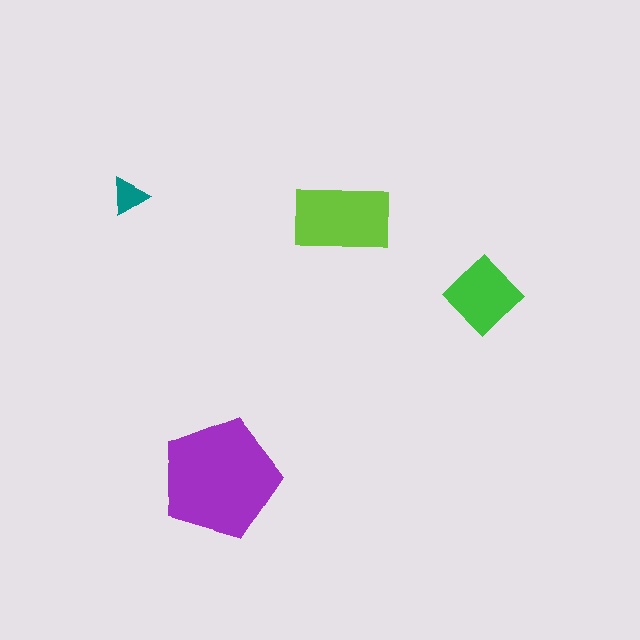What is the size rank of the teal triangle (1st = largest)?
4th.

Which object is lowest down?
The purple pentagon is bottommost.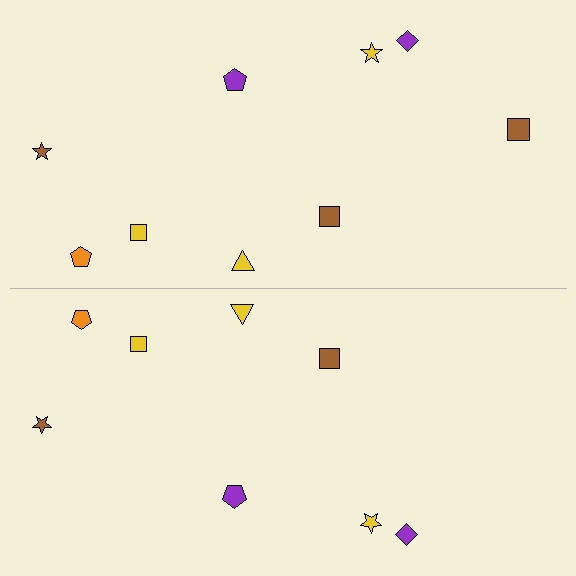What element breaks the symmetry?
A brown square is missing from the bottom side.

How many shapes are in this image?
There are 17 shapes in this image.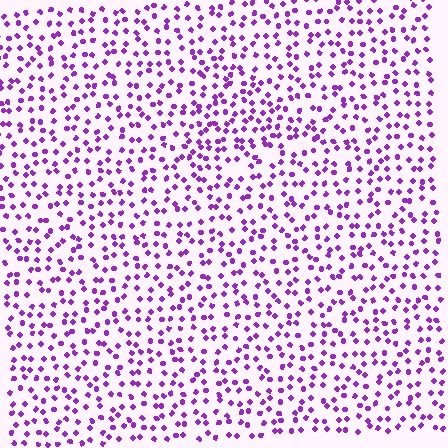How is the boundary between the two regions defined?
The boundary is defined by a change in element density (approximately 1.4x ratio). All elements are the same color, size, and shape.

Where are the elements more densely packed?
The elements are more densely packed inside the triangle boundary.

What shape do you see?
I see a triangle.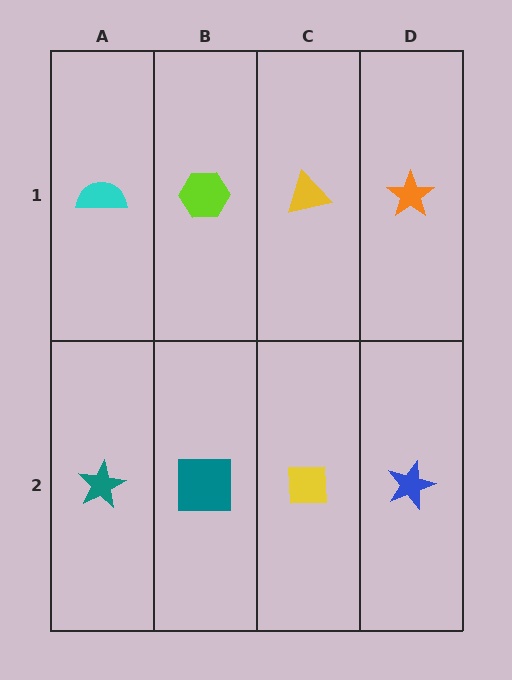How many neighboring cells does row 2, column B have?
3.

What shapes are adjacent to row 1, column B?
A teal square (row 2, column B), a cyan semicircle (row 1, column A), a yellow triangle (row 1, column C).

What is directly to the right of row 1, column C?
An orange star.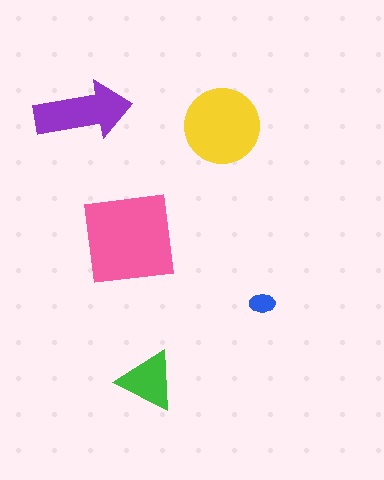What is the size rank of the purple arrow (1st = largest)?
3rd.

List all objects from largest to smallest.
The pink square, the yellow circle, the purple arrow, the green triangle, the blue ellipse.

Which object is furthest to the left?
The purple arrow is leftmost.